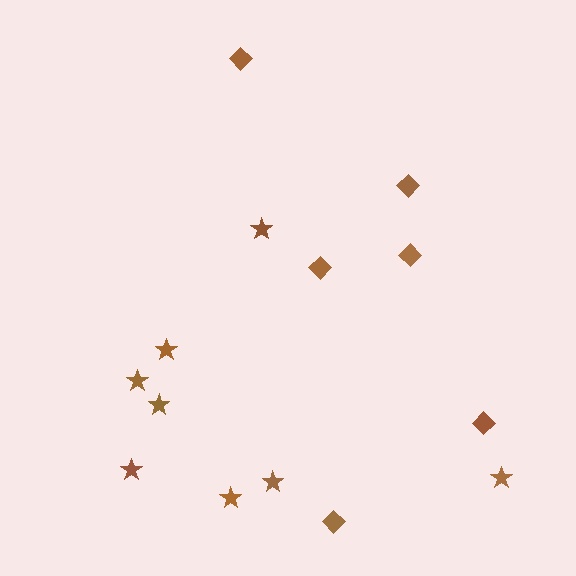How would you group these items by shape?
There are 2 groups: one group of diamonds (6) and one group of stars (8).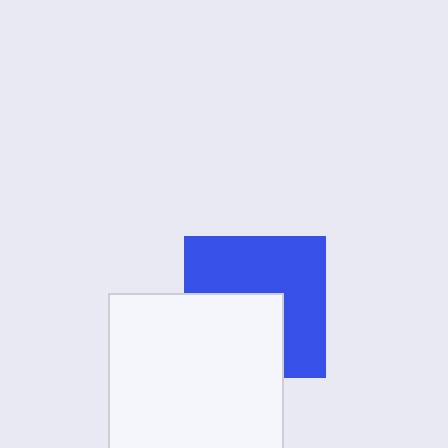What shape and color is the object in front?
The object in front is a white rectangle.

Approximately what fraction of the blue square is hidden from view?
Roughly 42% of the blue square is hidden behind the white rectangle.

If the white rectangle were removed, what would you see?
You would see the complete blue square.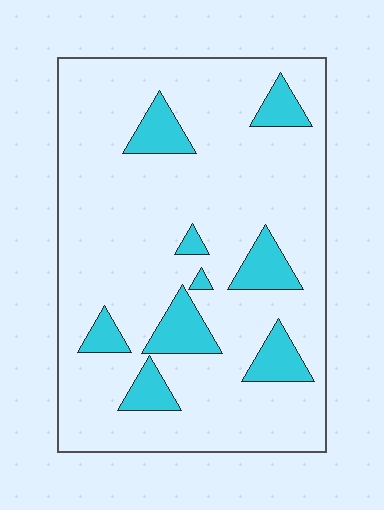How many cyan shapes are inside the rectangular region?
9.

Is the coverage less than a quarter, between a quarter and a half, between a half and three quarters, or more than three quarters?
Less than a quarter.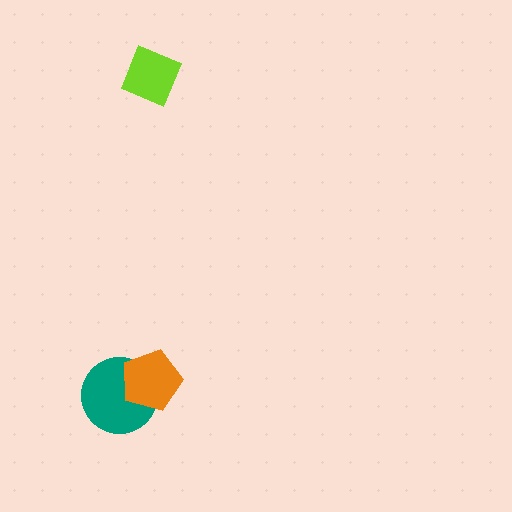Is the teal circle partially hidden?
Yes, it is partially covered by another shape.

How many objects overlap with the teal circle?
1 object overlaps with the teal circle.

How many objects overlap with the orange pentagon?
1 object overlaps with the orange pentagon.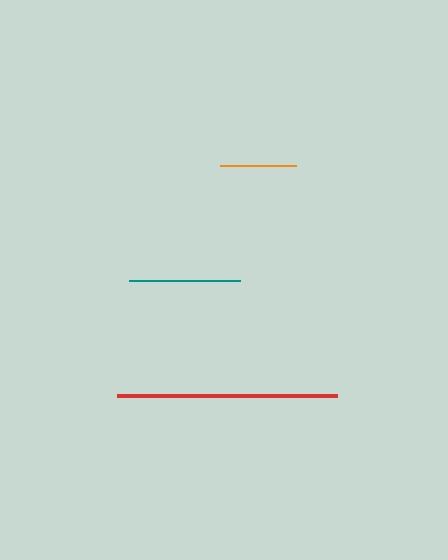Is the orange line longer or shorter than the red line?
The red line is longer than the orange line.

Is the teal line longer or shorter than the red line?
The red line is longer than the teal line.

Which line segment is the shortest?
The orange line is the shortest at approximately 77 pixels.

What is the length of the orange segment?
The orange segment is approximately 77 pixels long.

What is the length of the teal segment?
The teal segment is approximately 112 pixels long.